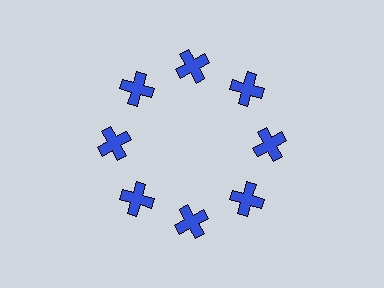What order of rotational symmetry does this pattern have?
This pattern has 8-fold rotational symmetry.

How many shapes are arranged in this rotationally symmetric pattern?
There are 8 shapes, arranged in 8 groups of 1.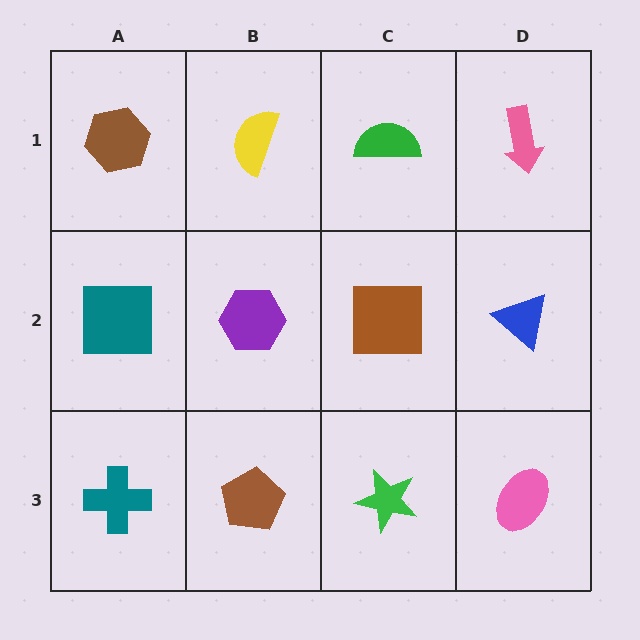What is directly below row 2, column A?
A teal cross.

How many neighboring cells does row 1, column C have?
3.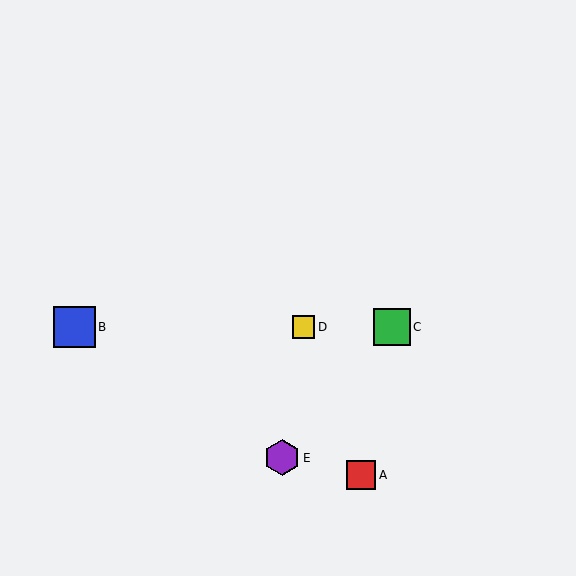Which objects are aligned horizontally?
Objects B, C, D are aligned horizontally.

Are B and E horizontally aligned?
No, B is at y≈327 and E is at y≈458.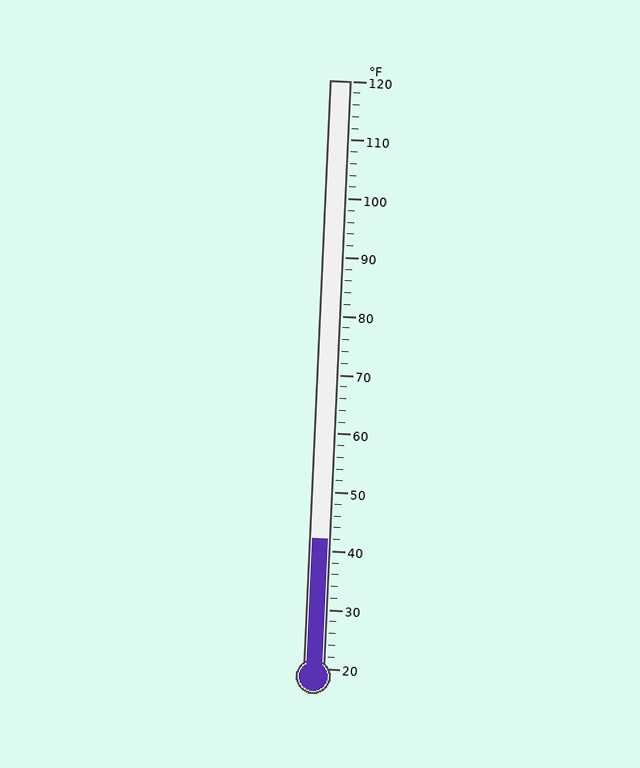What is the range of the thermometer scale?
The thermometer scale ranges from 20°F to 120°F.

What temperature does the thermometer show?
The thermometer shows approximately 42°F.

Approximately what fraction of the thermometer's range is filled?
The thermometer is filled to approximately 20% of its range.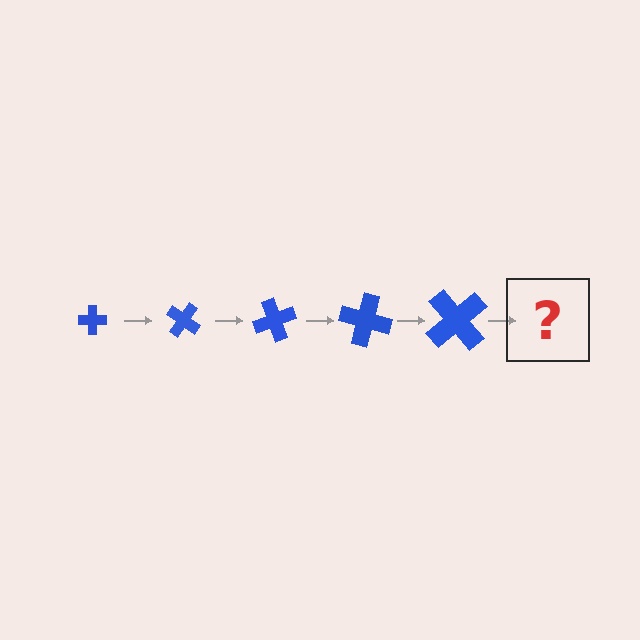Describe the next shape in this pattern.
It should be a cross, larger than the previous one and rotated 175 degrees from the start.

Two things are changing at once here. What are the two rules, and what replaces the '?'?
The two rules are that the cross grows larger each step and it rotates 35 degrees each step. The '?' should be a cross, larger than the previous one and rotated 175 degrees from the start.